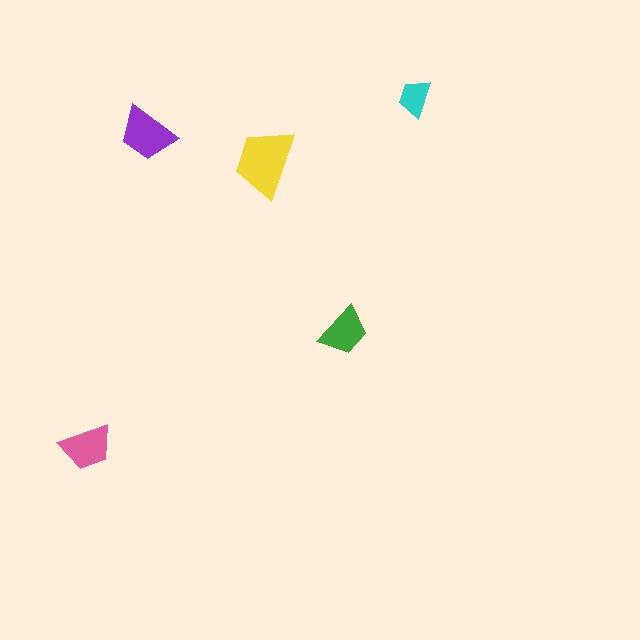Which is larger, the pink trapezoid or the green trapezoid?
The pink one.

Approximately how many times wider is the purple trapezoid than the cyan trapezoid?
About 1.5 times wider.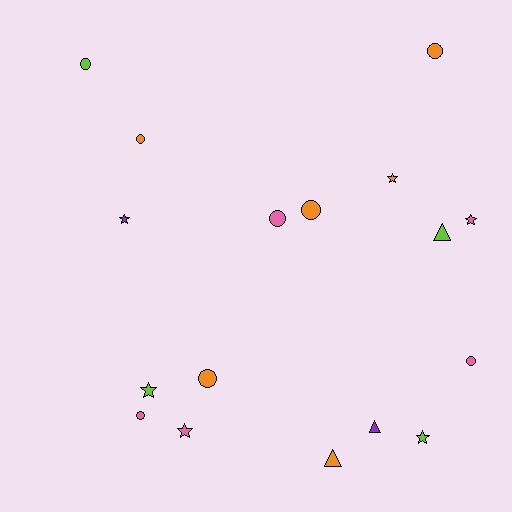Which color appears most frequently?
Orange, with 6 objects.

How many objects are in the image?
There are 17 objects.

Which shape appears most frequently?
Circle, with 8 objects.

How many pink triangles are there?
There are no pink triangles.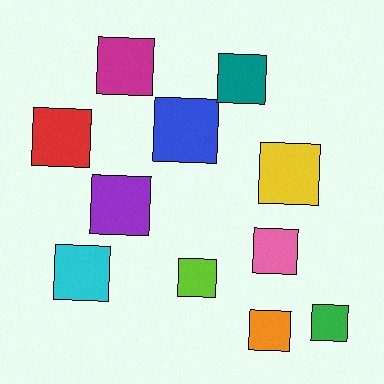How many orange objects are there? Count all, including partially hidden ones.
There is 1 orange object.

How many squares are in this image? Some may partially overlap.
There are 11 squares.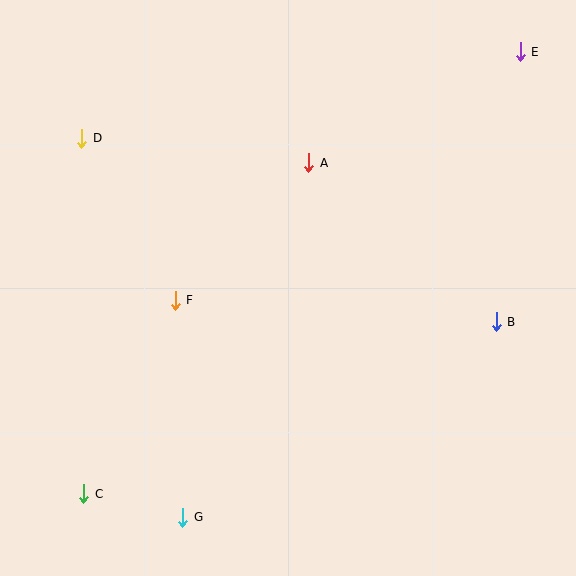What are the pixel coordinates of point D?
Point D is at (82, 138).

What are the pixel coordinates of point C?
Point C is at (84, 494).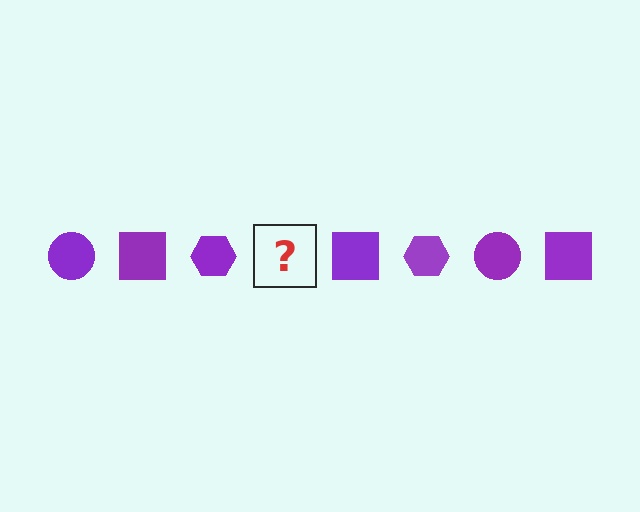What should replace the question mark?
The question mark should be replaced with a purple circle.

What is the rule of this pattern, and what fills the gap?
The rule is that the pattern cycles through circle, square, hexagon shapes in purple. The gap should be filled with a purple circle.